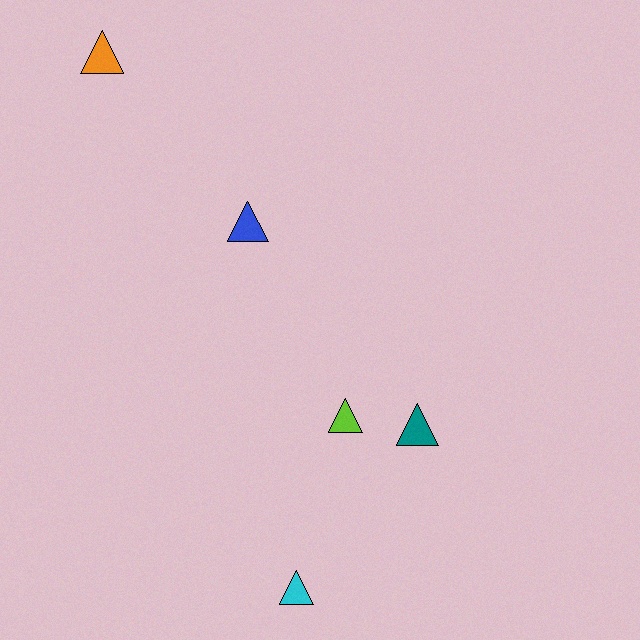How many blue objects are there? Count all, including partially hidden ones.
There is 1 blue object.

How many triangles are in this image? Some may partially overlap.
There are 5 triangles.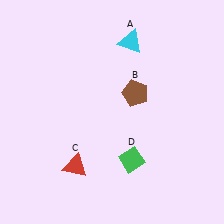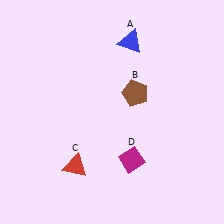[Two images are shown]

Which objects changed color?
A changed from cyan to blue. D changed from green to magenta.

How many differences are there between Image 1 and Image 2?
There are 2 differences between the two images.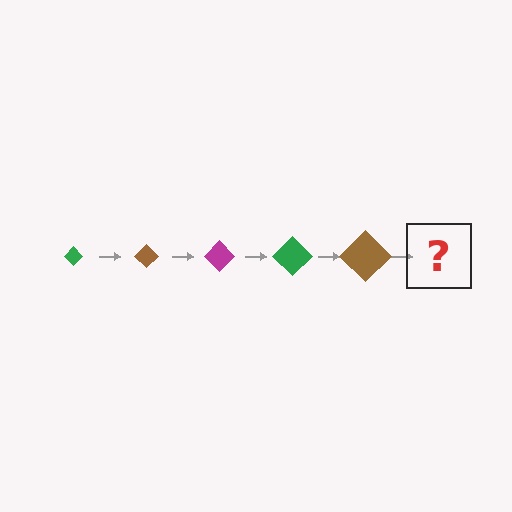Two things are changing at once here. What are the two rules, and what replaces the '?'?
The two rules are that the diamond grows larger each step and the color cycles through green, brown, and magenta. The '?' should be a magenta diamond, larger than the previous one.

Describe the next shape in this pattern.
It should be a magenta diamond, larger than the previous one.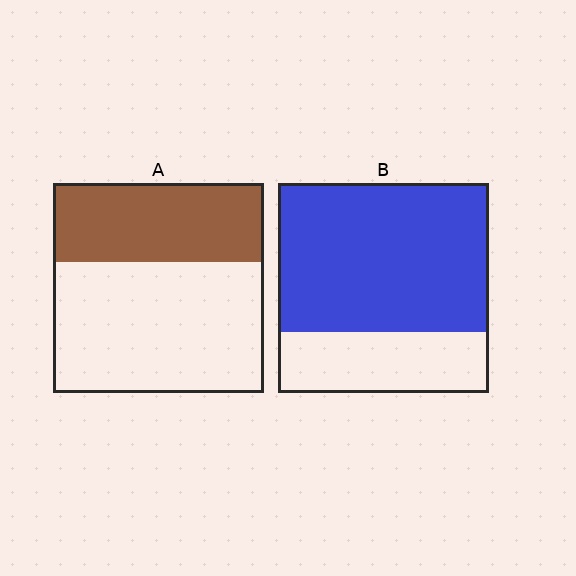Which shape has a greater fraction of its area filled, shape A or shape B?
Shape B.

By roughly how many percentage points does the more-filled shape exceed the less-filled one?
By roughly 35 percentage points (B over A).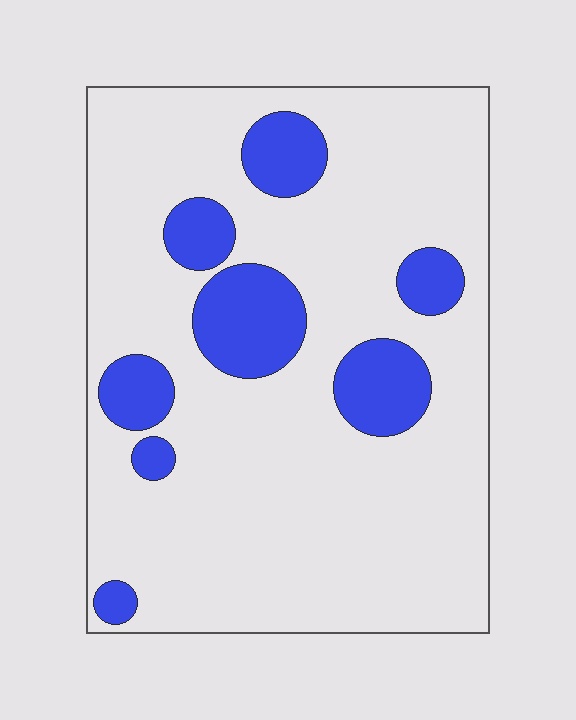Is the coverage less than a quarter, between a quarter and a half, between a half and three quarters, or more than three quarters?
Less than a quarter.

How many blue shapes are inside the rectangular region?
8.